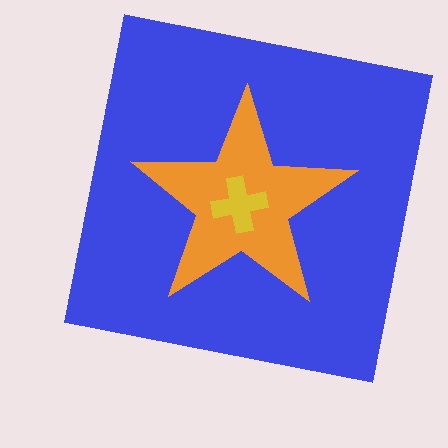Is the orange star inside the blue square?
Yes.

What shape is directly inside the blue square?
The orange star.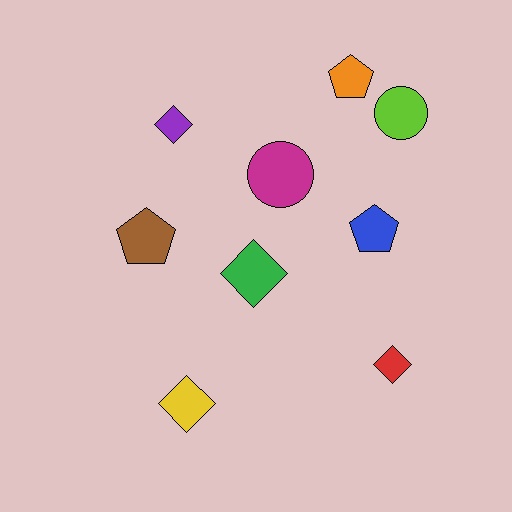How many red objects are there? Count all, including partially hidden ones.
There is 1 red object.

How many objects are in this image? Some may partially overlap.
There are 9 objects.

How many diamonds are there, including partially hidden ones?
There are 4 diamonds.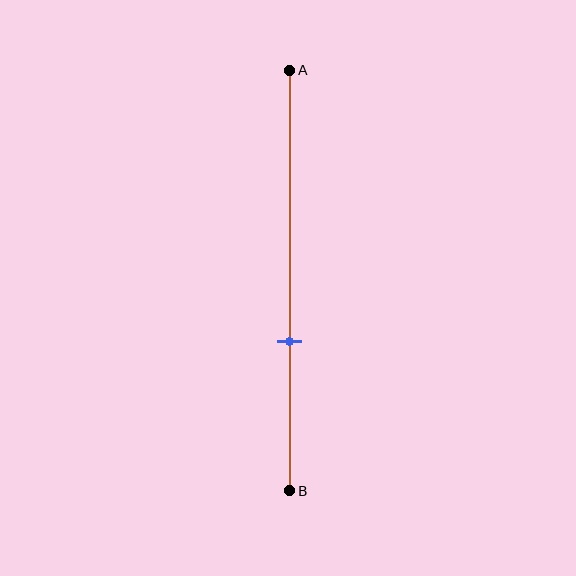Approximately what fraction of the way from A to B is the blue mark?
The blue mark is approximately 65% of the way from A to B.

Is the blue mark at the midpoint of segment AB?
No, the mark is at about 65% from A, not at the 50% midpoint.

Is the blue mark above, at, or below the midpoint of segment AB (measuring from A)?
The blue mark is below the midpoint of segment AB.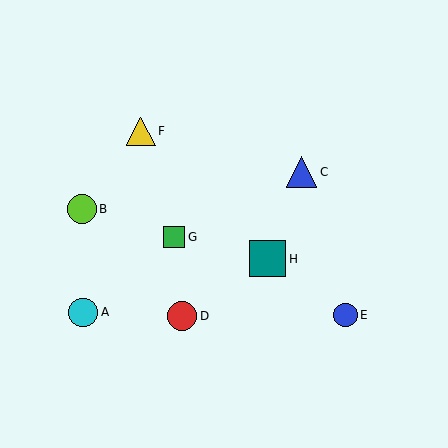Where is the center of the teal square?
The center of the teal square is at (267, 259).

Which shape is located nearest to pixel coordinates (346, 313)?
The blue circle (labeled E) at (345, 315) is nearest to that location.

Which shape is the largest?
The teal square (labeled H) is the largest.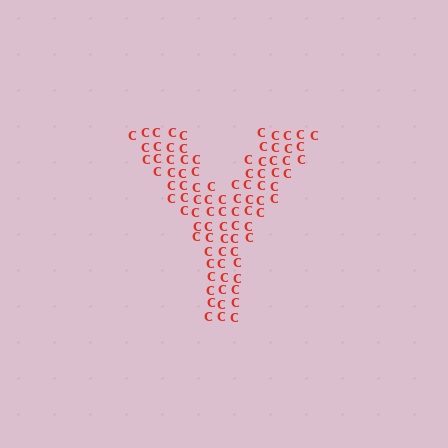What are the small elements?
The small elements are letter C's.